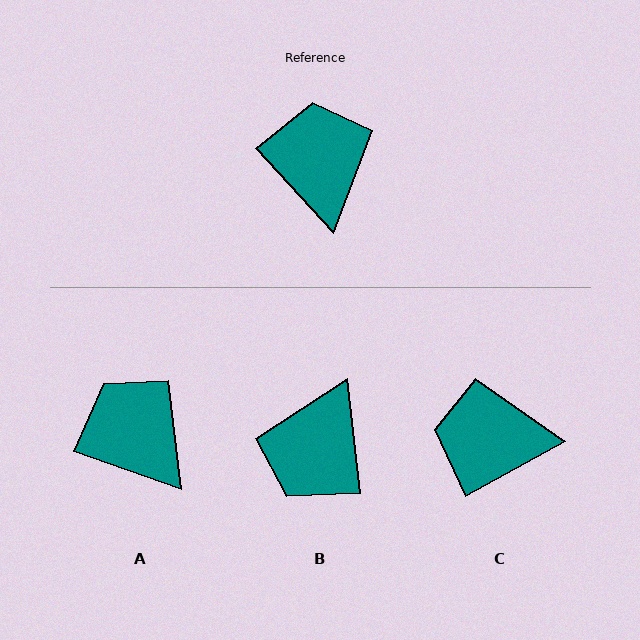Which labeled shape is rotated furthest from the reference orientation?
B, about 144 degrees away.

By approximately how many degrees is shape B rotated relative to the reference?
Approximately 144 degrees counter-clockwise.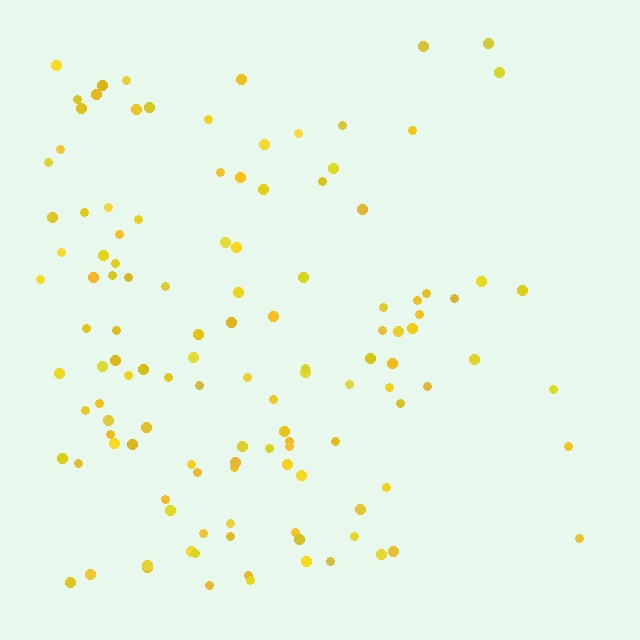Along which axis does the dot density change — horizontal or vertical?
Horizontal.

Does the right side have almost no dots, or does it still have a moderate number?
Still a moderate number, just noticeably fewer than the left.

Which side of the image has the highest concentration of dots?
The left.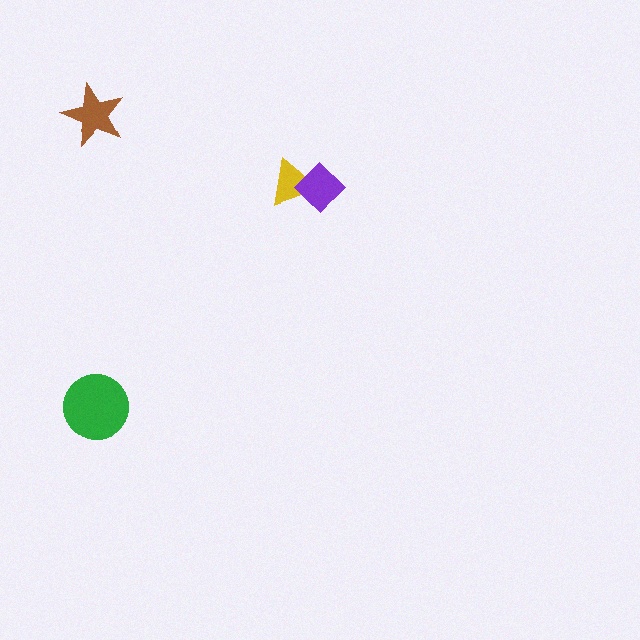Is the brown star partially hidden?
No, no other shape covers it.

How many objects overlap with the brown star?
0 objects overlap with the brown star.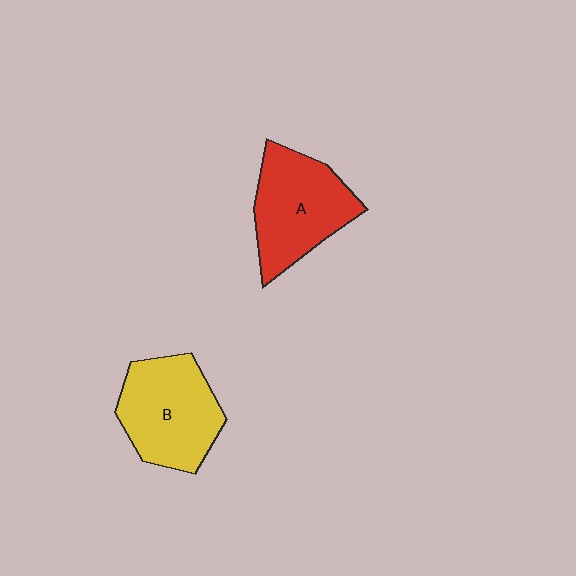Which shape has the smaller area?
Shape A (red).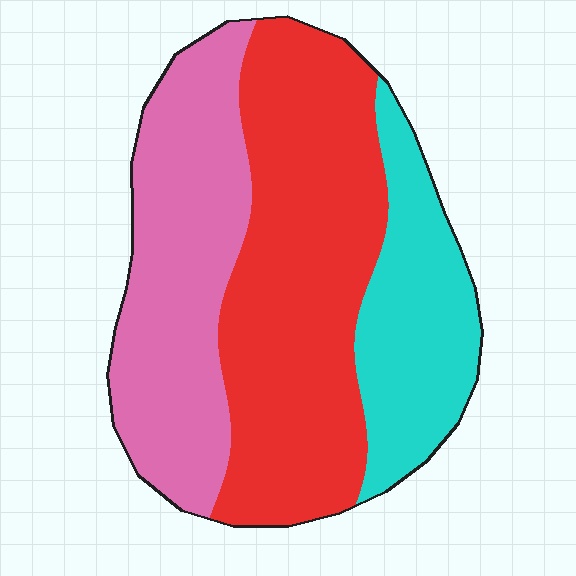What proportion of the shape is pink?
Pink takes up about one third (1/3) of the shape.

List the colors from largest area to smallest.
From largest to smallest: red, pink, cyan.